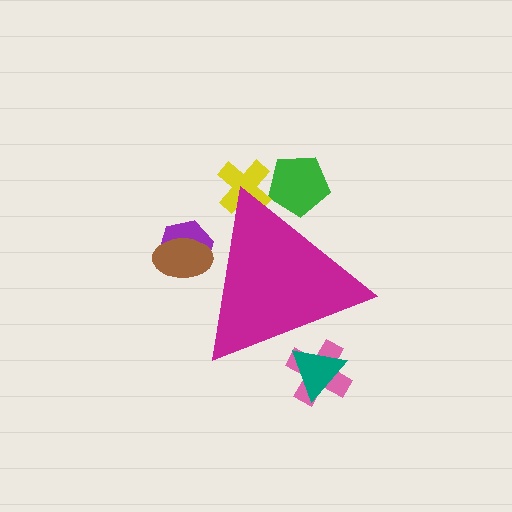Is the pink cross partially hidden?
Yes, the pink cross is partially hidden behind the magenta triangle.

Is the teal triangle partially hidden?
Yes, the teal triangle is partially hidden behind the magenta triangle.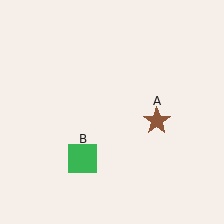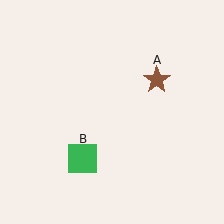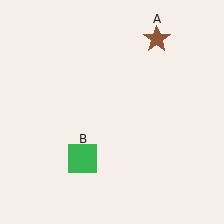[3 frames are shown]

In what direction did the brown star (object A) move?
The brown star (object A) moved up.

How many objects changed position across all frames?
1 object changed position: brown star (object A).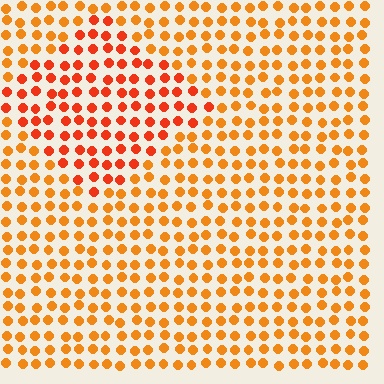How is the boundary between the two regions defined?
The boundary is defined purely by a slight shift in hue (about 23 degrees). Spacing, size, and orientation are identical on both sides.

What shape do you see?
I see a diamond.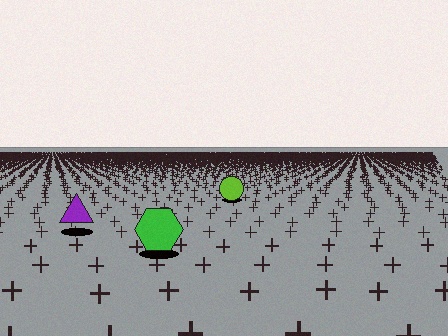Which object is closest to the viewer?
The green hexagon is closest. The texture marks near it are larger and more spread out.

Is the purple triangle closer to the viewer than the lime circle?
Yes. The purple triangle is closer — you can tell from the texture gradient: the ground texture is coarser near it.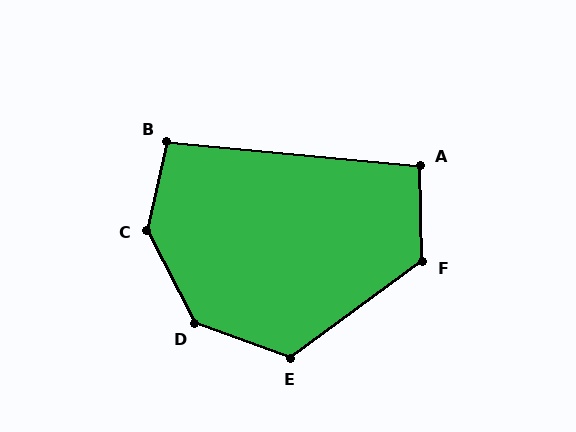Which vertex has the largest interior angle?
C, at approximately 140 degrees.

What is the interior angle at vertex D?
Approximately 138 degrees (obtuse).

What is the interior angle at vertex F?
Approximately 125 degrees (obtuse).